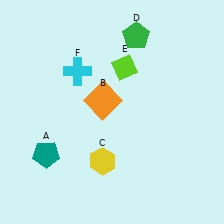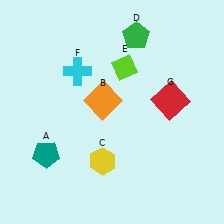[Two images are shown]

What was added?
A red square (G) was added in Image 2.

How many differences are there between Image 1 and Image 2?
There is 1 difference between the two images.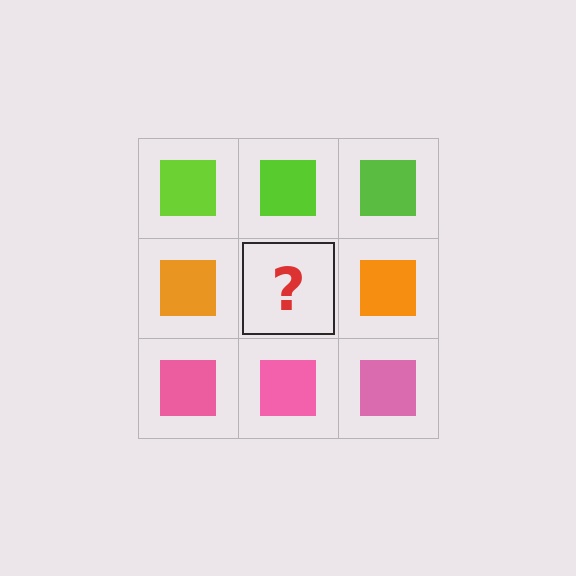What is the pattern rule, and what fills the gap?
The rule is that each row has a consistent color. The gap should be filled with an orange square.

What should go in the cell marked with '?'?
The missing cell should contain an orange square.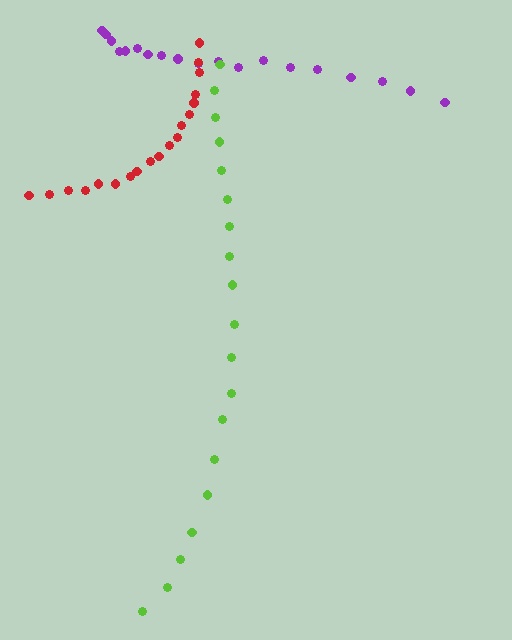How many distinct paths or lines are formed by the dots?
There are 3 distinct paths.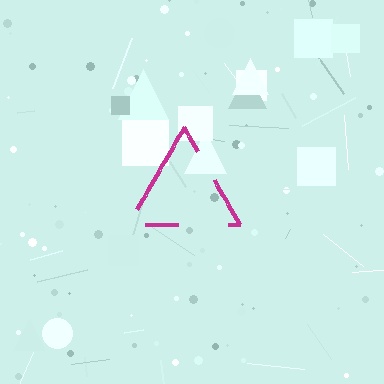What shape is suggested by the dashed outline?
The dashed outline suggests a triangle.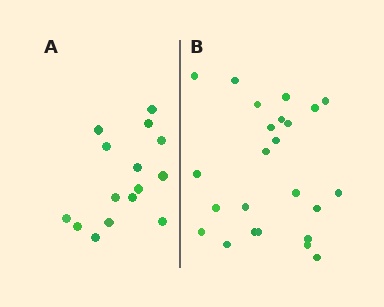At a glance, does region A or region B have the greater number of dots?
Region B (the right region) has more dots.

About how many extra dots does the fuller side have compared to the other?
Region B has roughly 8 or so more dots than region A.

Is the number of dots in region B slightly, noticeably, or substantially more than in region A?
Region B has substantially more. The ratio is roughly 1.6 to 1.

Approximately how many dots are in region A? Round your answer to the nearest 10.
About 20 dots. (The exact count is 15, which rounds to 20.)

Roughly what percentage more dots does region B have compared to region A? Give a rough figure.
About 60% more.